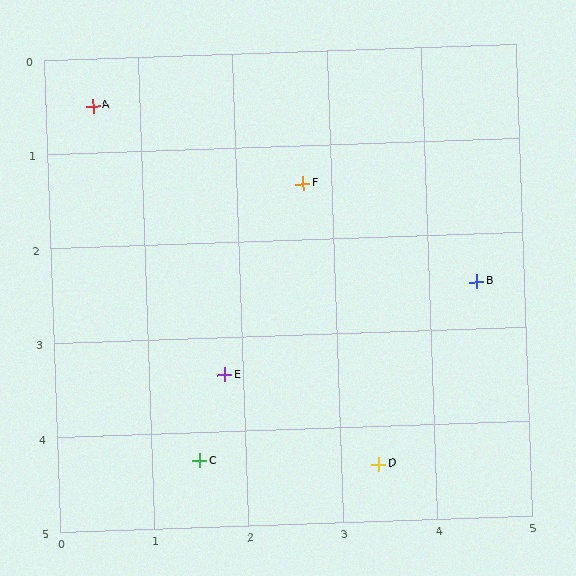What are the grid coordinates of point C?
Point C is at approximately (1.5, 4.3).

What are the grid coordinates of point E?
Point E is at approximately (1.8, 3.4).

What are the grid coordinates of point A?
Point A is at approximately (0.5, 0.5).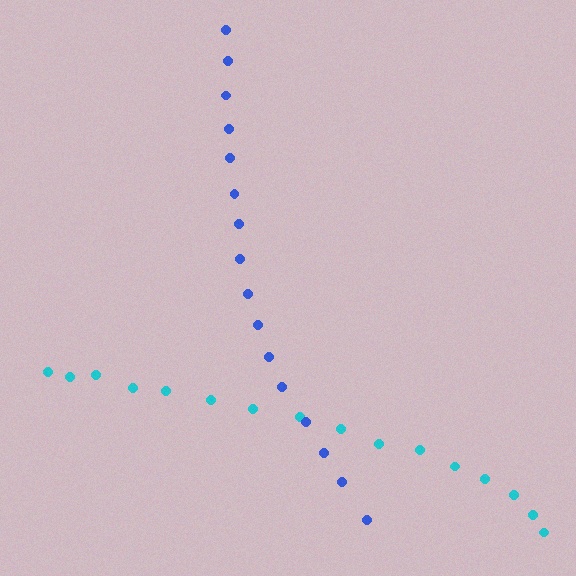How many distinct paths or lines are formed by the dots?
There are 2 distinct paths.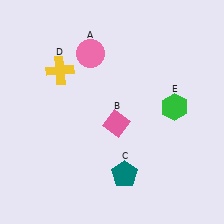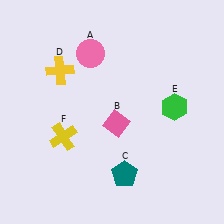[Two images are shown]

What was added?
A yellow cross (F) was added in Image 2.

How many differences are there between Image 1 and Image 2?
There is 1 difference between the two images.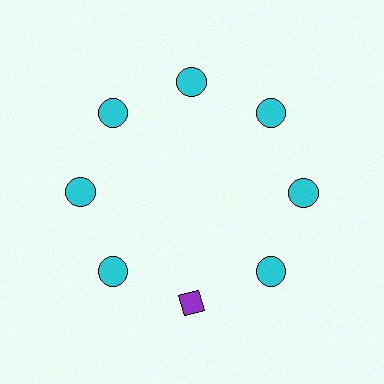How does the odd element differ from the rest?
It differs in both color (purple instead of cyan) and shape (diamond instead of circle).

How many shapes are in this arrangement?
There are 8 shapes arranged in a ring pattern.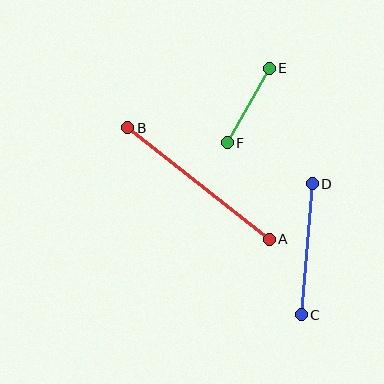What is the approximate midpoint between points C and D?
The midpoint is at approximately (307, 249) pixels.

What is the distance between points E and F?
The distance is approximately 86 pixels.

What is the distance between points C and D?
The distance is approximately 131 pixels.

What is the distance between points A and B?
The distance is approximately 180 pixels.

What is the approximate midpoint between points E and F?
The midpoint is at approximately (248, 106) pixels.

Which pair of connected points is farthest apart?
Points A and B are farthest apart.